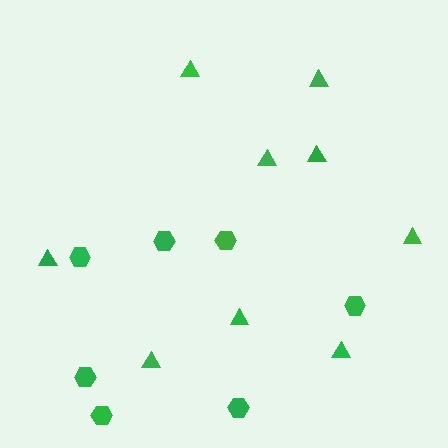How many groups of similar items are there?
There are 2 groups: one group of hexagons (7) and one group of triangles (9).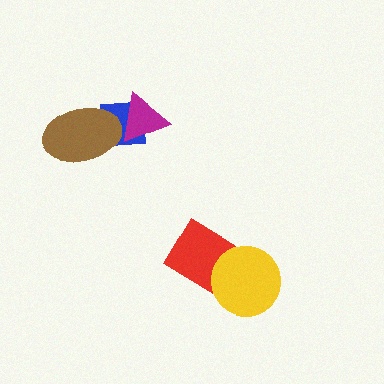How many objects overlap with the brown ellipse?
1 object overlaps with the brown ellipse.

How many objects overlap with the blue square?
2 objects overlap with the blue square.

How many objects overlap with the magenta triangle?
1 object overlaps with the magenta triangle.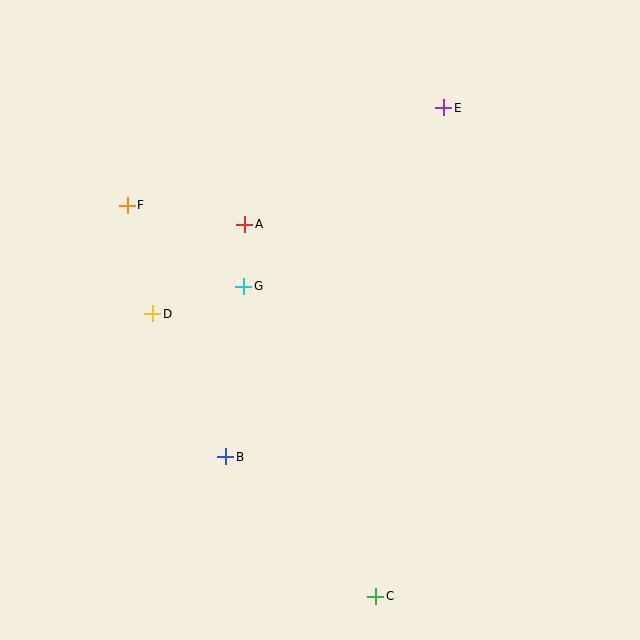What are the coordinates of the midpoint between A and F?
The midpoint between A and F is at (186, 215).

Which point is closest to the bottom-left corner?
Point B is closest to the bottom-left corner.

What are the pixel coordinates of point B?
Point B is at (226, 457).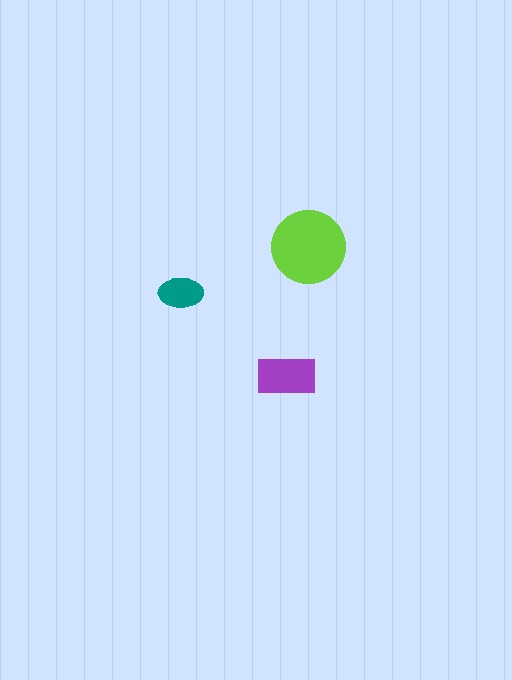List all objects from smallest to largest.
The teal ellipse, the purple rectangle, the lime circle.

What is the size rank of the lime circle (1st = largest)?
1st.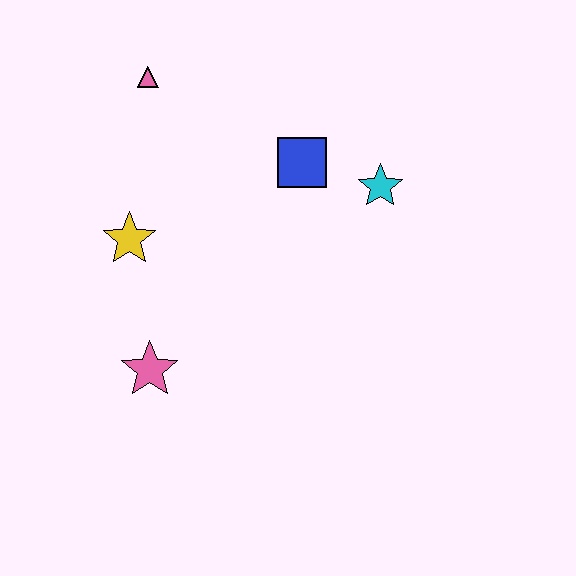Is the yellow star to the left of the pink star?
Yes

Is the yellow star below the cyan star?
Yes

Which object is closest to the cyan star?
The blue square is closest to the cyan star.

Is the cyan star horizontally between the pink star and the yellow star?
No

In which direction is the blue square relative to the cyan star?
The blue square is to the left of the cyan star.